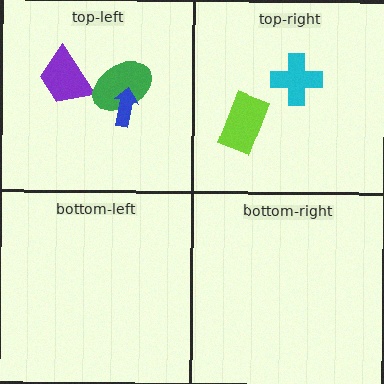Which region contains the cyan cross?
The top-right region.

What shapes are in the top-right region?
The cyan cross, the lime rectangle.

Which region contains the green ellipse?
The top-left region.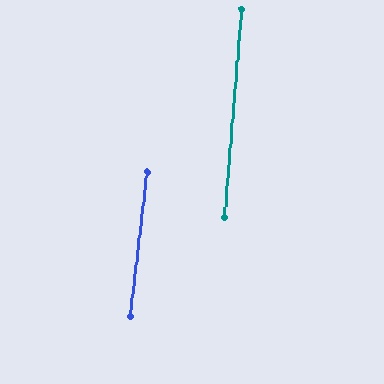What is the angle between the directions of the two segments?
Approximately 2 degrees.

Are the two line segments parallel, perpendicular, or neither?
Parallel — their directions differ by only 1.8°.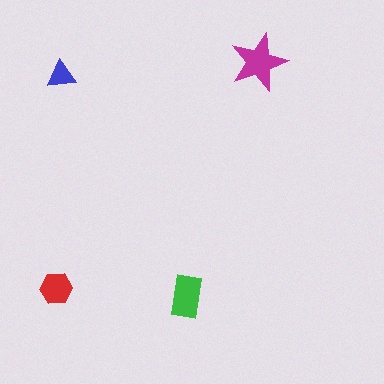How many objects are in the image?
There are 4 objects in the image.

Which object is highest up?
The magenta star is topmost.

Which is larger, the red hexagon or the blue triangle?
The red hexagon.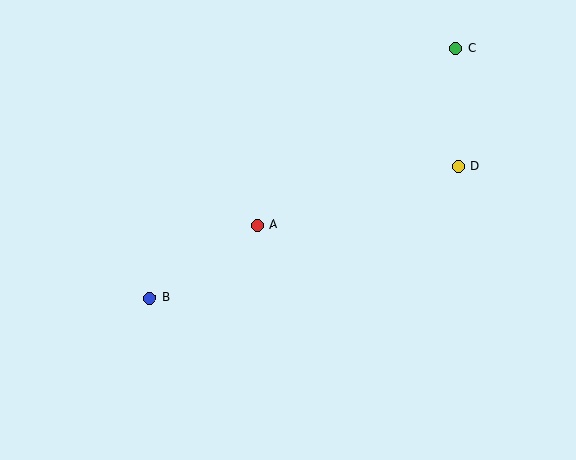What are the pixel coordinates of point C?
Point C is at (456, 48).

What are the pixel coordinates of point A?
Point A is at (257, 225).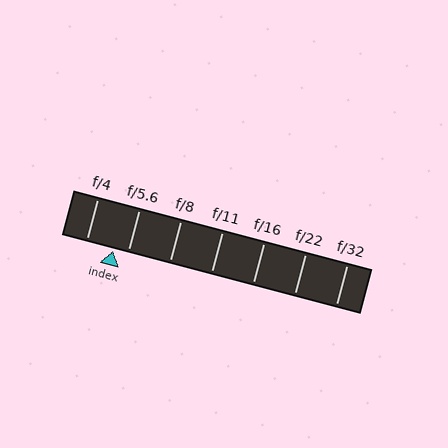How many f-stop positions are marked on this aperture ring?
There are 7 f-stop positions marked.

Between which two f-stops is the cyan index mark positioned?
The index mark is between f/4 and f/5.6.